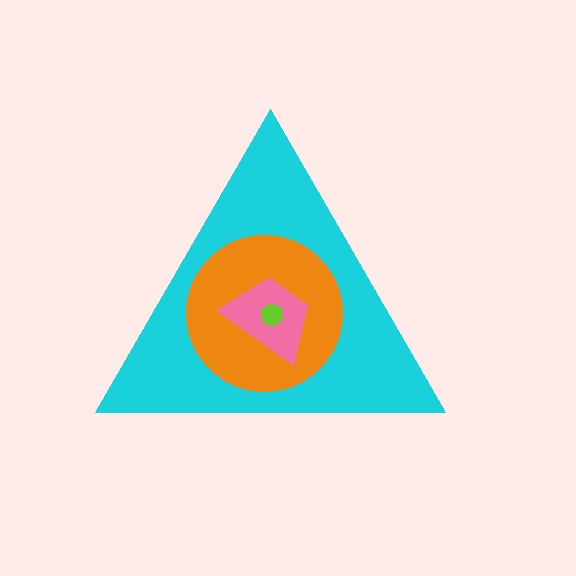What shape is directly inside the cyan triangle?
The orange circle.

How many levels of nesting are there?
4.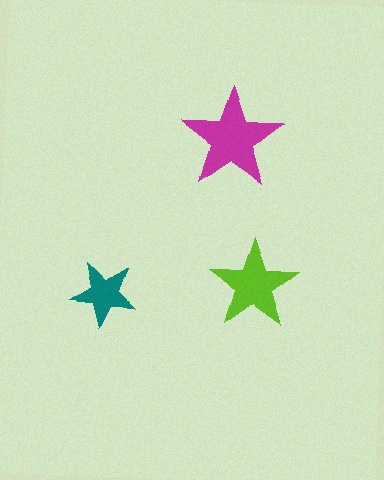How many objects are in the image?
There are 3 objects in the image.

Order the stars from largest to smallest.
the magenta one, the lime one, the teal one.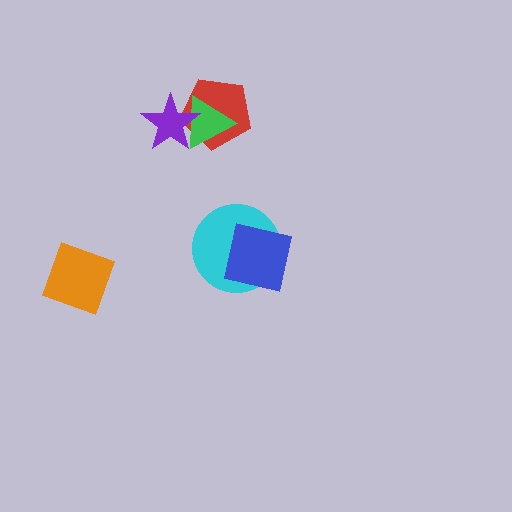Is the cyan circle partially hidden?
Yes, it is partially covered by another shape.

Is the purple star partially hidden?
No, no other shape covers it.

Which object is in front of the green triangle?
The purple star is in front of the green triangle.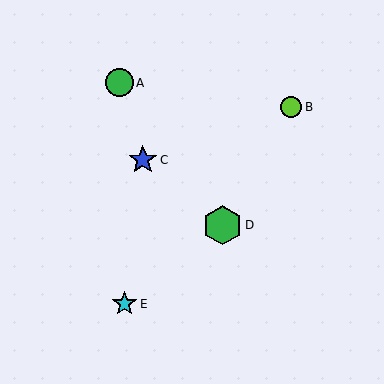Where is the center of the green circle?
The center of the green circle is at (119, 83).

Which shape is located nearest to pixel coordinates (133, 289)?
The cyan star (labeled E) at (124, 304) is nearest to that location.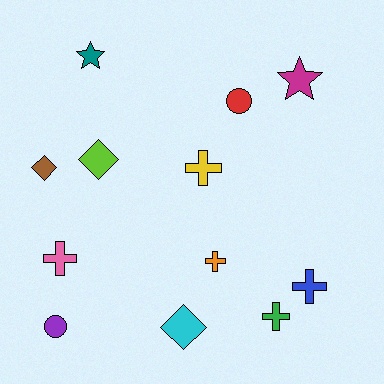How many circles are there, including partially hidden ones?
There are 2 circles.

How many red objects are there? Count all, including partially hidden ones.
There is 1 red object.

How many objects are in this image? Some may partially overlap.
There are 12 objects.